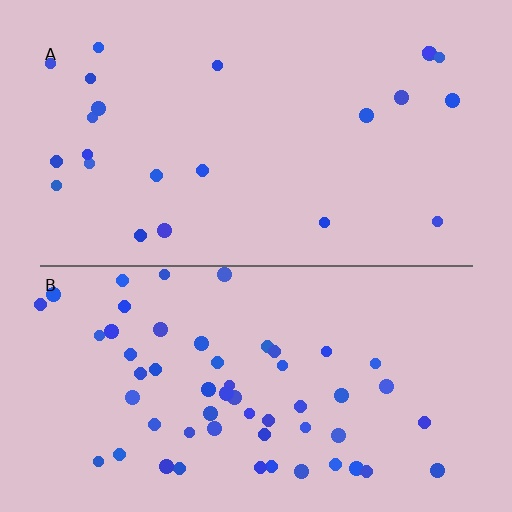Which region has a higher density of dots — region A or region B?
B (the bottom).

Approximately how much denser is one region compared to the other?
Approximately 2.4× — region B over region A.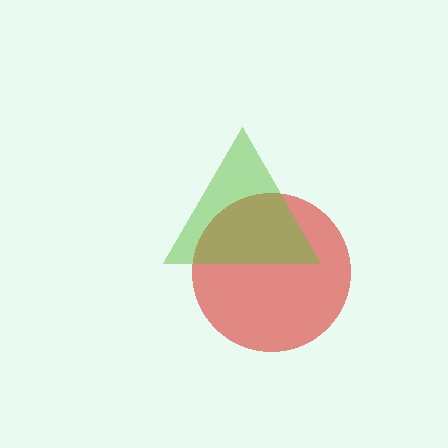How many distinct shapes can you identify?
There are 2 distinct shapes: a red circle, a lime triangle.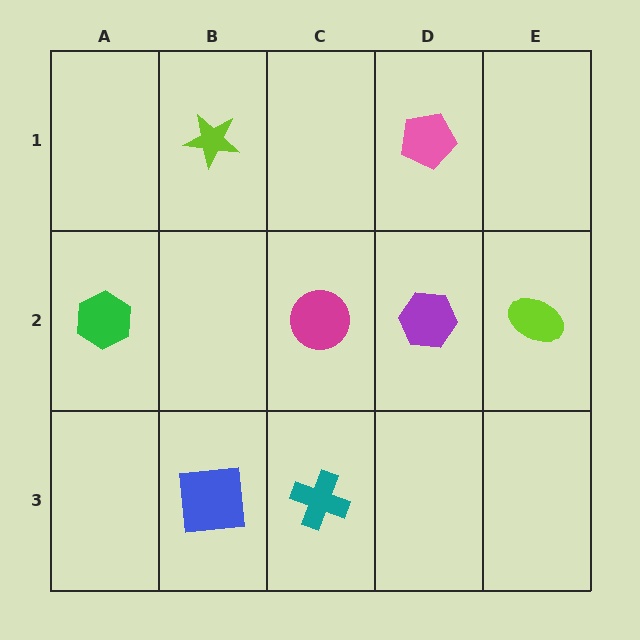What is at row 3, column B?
A blue square.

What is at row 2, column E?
A lime ellipse.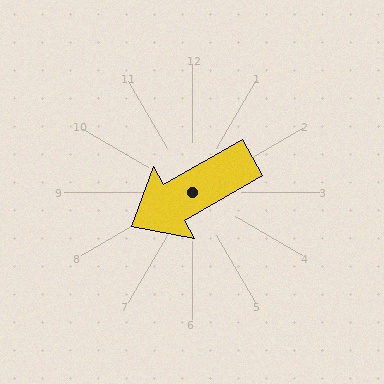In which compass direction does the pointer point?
Southwest.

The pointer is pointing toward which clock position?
Roughly 8 o'clock.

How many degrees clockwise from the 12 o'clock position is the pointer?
Approximately 240 degrees.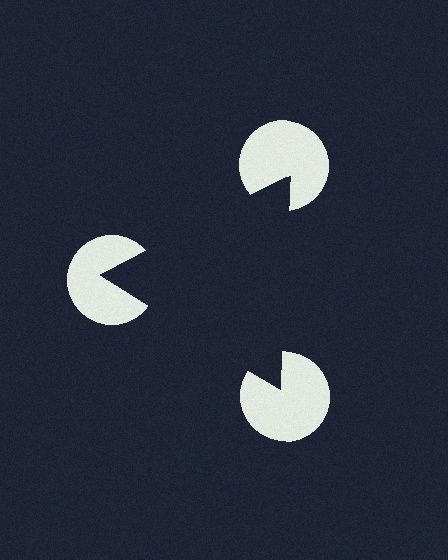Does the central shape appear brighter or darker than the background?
It typically appears slightly darker than the background, even though no actual brightness change is drawn.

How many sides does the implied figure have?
3 sides.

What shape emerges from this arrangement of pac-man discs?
An illusory triangle — its edges are inferred from the aligned wedge cuts in the pac-man discs, not physically drawn.